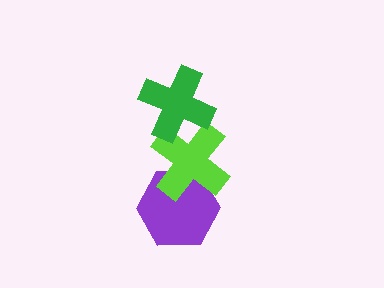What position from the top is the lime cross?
The lime cross is 2nd from the top.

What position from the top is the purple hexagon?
The purple hexagon is 3rd from the top.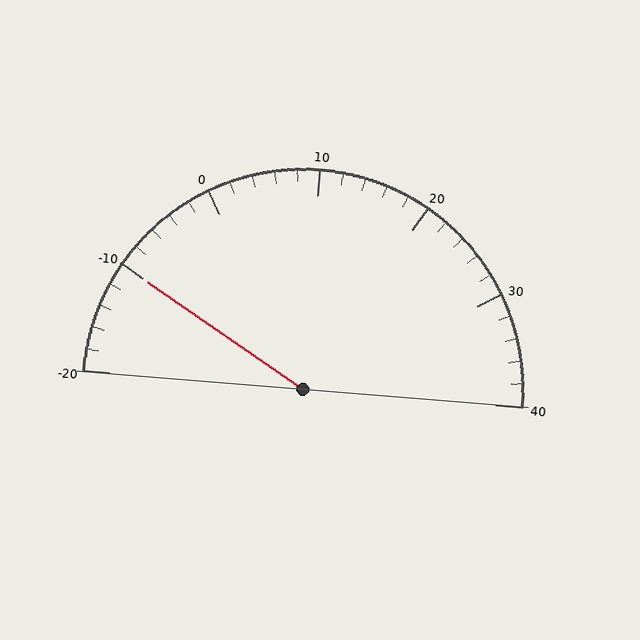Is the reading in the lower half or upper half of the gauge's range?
The reading is in the lower half of the range (-20 to 40).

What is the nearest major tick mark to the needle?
The nearest major tick mark is -10.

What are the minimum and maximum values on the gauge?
The gauge ranges from -20 to 40.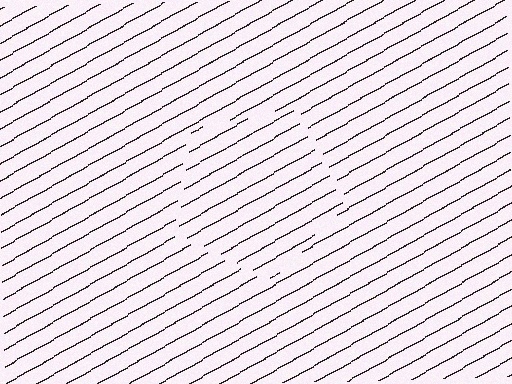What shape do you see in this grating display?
An illusory pentagon. The interior of the shape contains the same grating, shifted by half a period — the contour is defined by the phase discontinuity where line-ends from the inner and outer gratings abut.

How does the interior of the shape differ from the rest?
The interior of the shape contains the same grating, shifted by half a period — the contour is defined by the phase discontinuity where line-ends from the inner and outer gratings abut.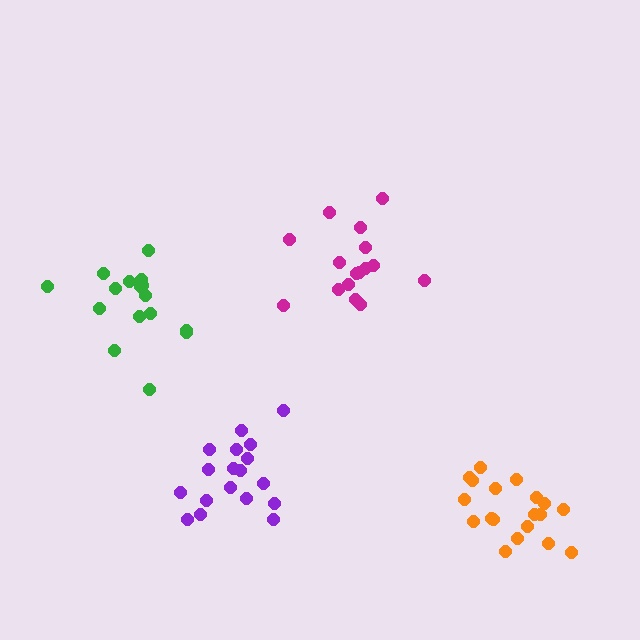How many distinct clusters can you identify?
There are 4 distinct clusters.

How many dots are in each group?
Group 1: 18 dots, Group 2: 16 dots, Group 3: 19 dots, Group 4: 16 dots (69 total).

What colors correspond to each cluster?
The clusters are colored: purple, magenta, orange, green.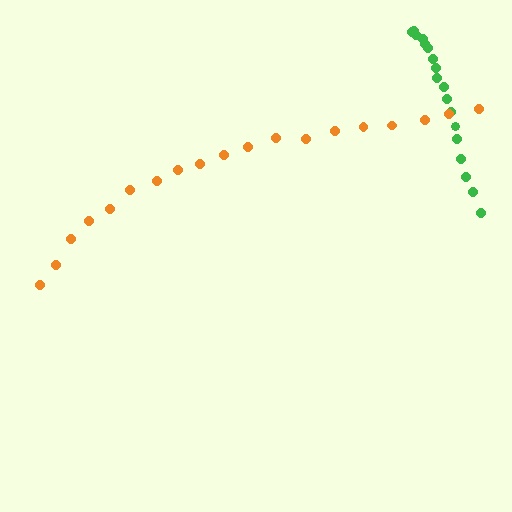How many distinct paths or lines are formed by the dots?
There are 2 distinct paths.